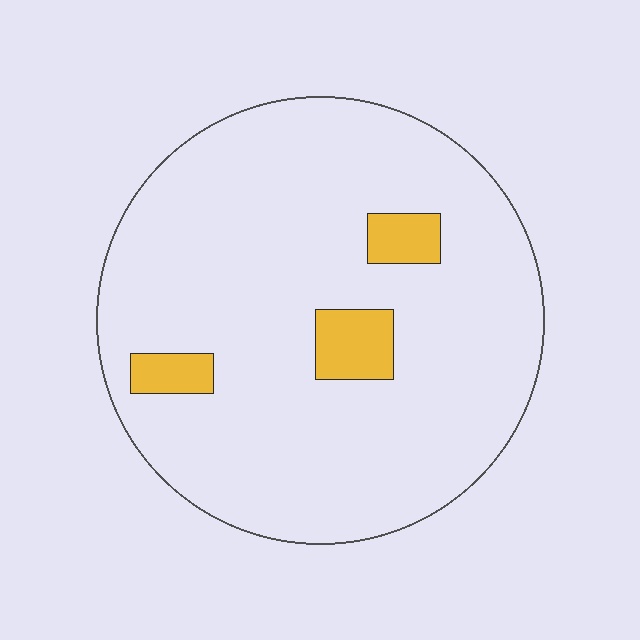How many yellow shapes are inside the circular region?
3.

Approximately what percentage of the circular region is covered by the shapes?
Approximately 10%.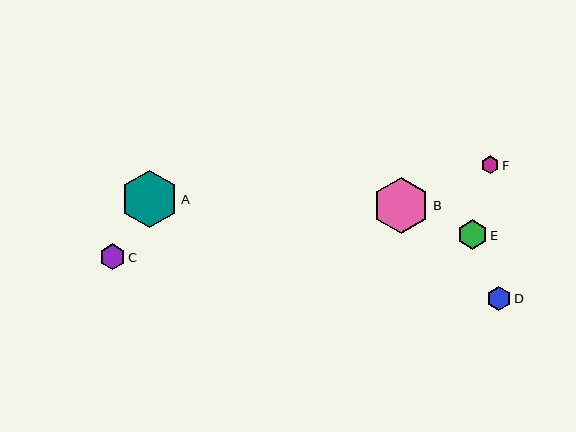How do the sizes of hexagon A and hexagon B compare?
Hexagon A and hexagon B are approximately the same size.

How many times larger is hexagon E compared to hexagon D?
Hexagon E is approximately 1.2 times the size of hexagon D.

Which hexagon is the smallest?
Hexagon F is the smallest with a size of approximately 18 pixels.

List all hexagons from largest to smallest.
From largest to smallest: A, B, E, C, D, F.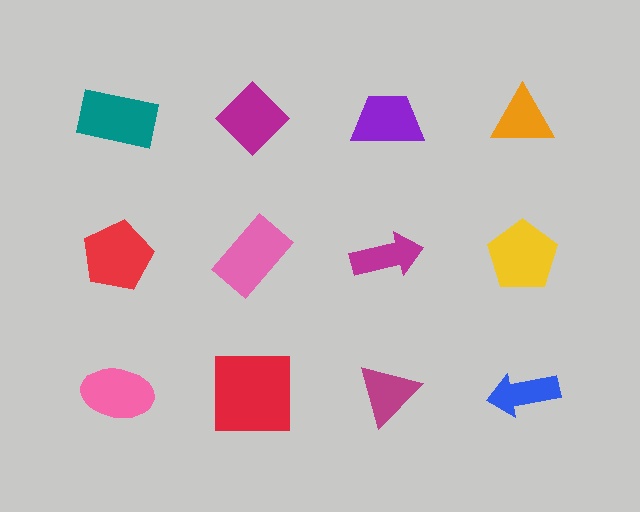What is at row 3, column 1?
A pink ellipse.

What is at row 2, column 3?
A magenta arrow.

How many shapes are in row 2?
4 shapes.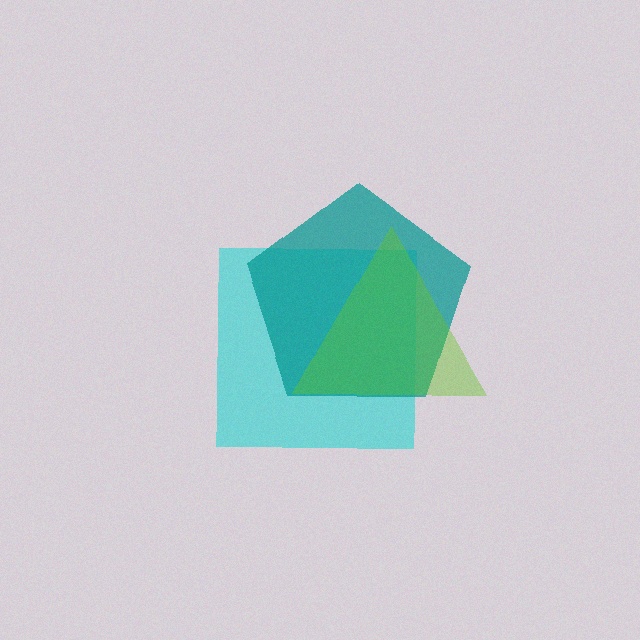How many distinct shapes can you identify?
There are 3 distinct shapes: a cyan square, a teal pentagon, a lime triangle.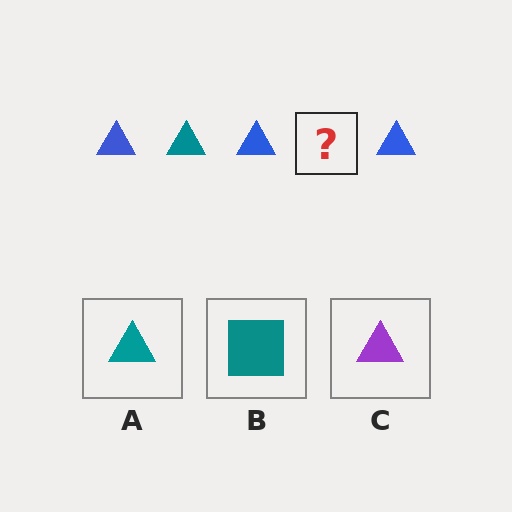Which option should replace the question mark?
Option A.